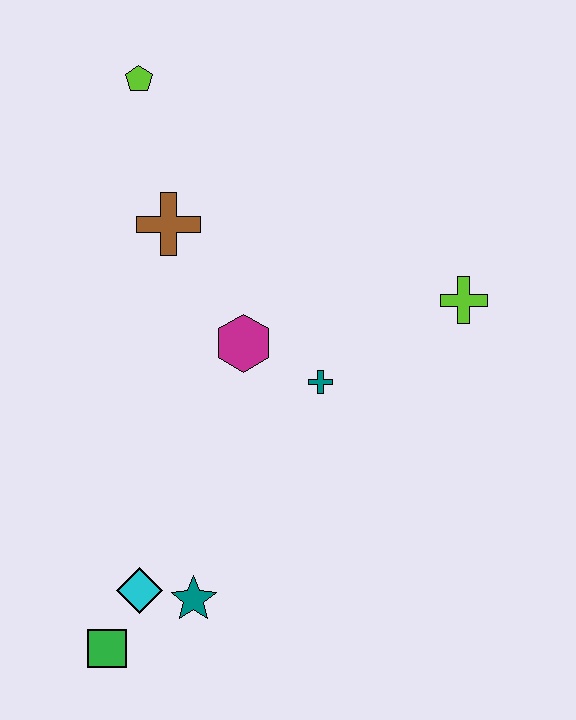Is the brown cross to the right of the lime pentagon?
Yes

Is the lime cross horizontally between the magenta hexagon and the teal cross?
No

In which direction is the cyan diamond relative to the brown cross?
The cyan diamond is below the brown cross.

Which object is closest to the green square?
The cyan diamond is closest to the green square.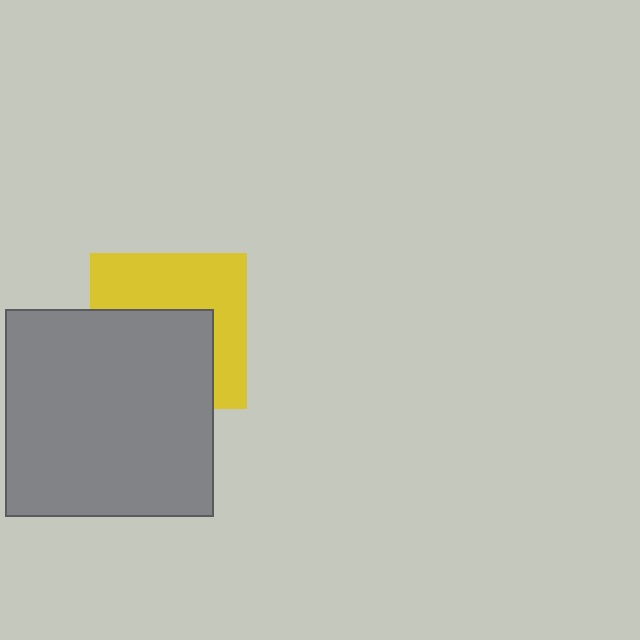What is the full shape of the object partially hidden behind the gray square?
The partially hidden object is a yellow square.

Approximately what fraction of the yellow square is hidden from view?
Roughly 50% of the yellow square is hidden behind the gray square.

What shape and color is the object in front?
The object in front is a gray square.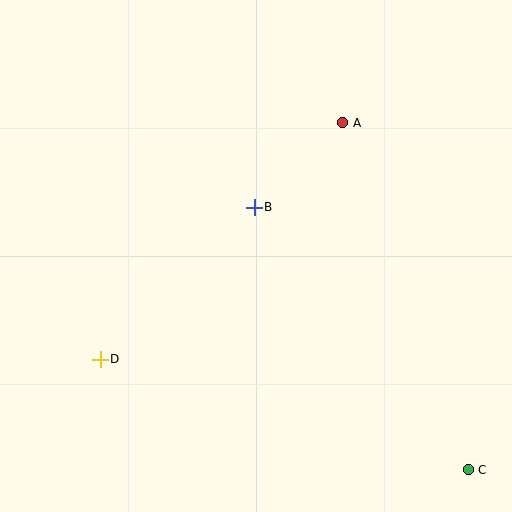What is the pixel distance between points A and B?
The distance between A and B is 123 pixels.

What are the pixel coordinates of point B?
Point B is at (254, 207).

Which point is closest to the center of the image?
Point B at (254, 207) is closest to the center.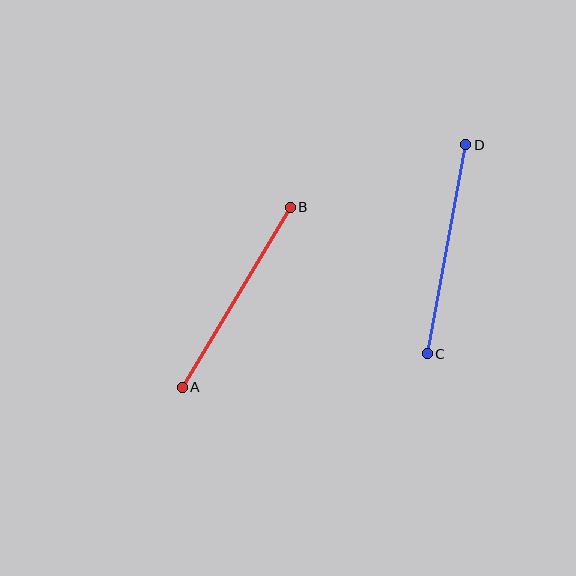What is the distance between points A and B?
The distance is approximately 210 pixels.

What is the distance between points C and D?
The distance is approximately 213 pixels.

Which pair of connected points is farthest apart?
Points C and D are farthest apart.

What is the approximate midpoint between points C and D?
The midpoint is at approximately (447, 249) pixels.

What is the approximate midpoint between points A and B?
The midpoint is at approximately (236, 297) pixels.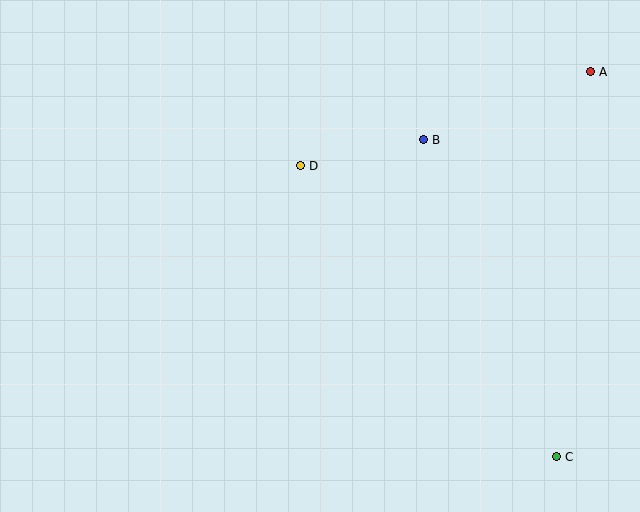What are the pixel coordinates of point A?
Point A is at (590, 72).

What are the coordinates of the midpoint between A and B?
The midpoint between A and B is at (507, 106).